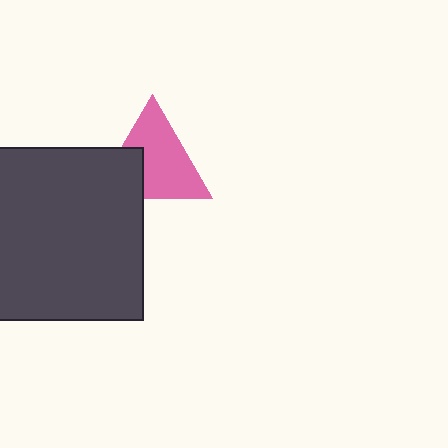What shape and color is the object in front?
The object in front is a dark gray square.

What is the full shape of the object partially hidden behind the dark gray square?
The partially hidden object is a pink triangle.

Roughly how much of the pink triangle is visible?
Most of it is visible (roughly 70%).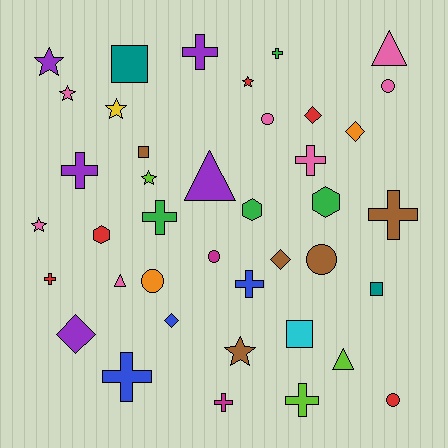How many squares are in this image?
There are 4 squares.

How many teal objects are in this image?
There are 2 teal objects.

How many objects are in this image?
There are 40 objects.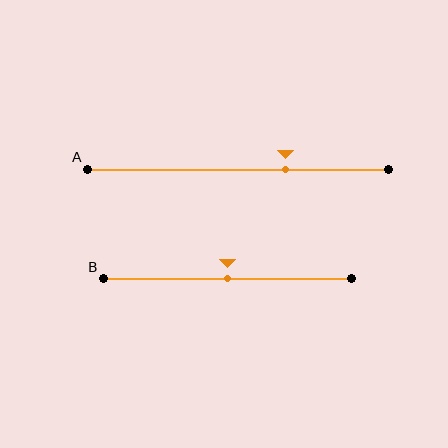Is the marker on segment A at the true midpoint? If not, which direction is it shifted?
No, the marker on segment A is shifted to the right by about 16% of the segment length.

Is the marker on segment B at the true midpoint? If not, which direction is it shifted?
Yes, the marker on segment B is at the true midpoint.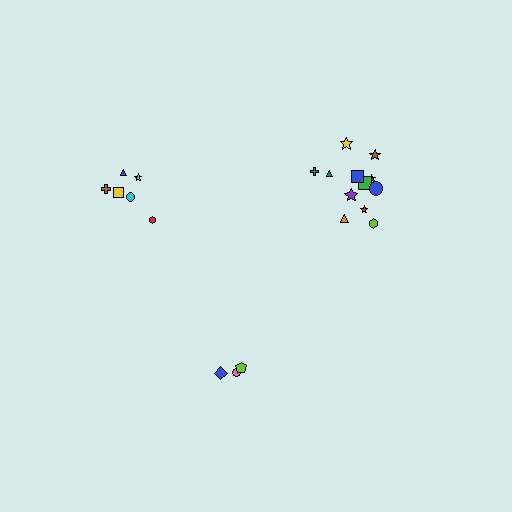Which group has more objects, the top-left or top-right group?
The top-right group.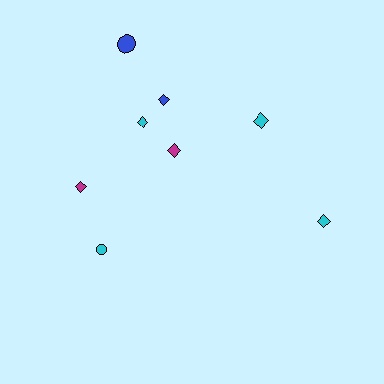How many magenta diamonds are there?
There are 2 magenta diamonds.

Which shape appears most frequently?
Diamond, with 6 objects.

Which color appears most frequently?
Cyan, with 4 objects.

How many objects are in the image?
There are 8 objects.